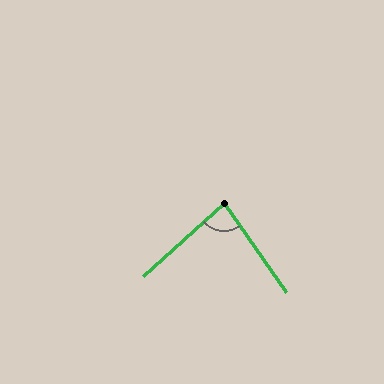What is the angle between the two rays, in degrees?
Approximately 83 degrees.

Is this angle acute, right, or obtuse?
It is acute.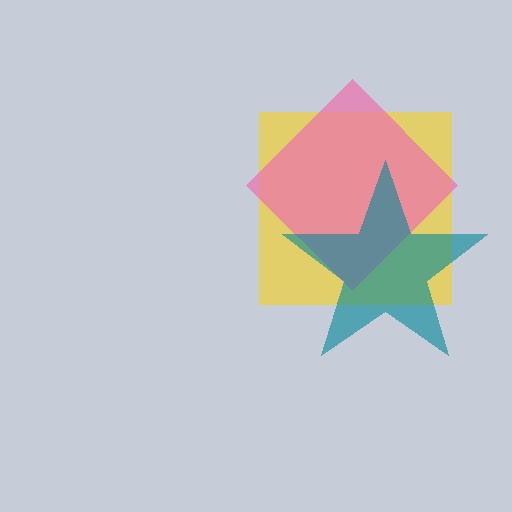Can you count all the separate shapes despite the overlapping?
Yes, there are 3 separate shapes.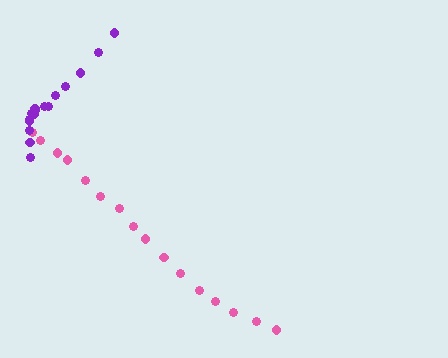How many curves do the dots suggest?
There are 2 distinct paths.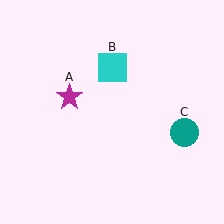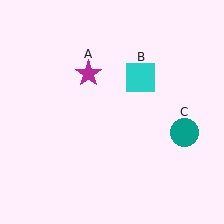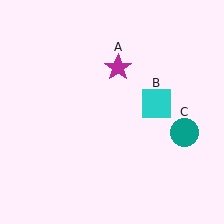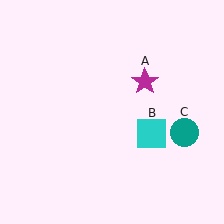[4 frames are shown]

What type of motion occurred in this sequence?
The magenta star (object A), cyan square (object B) rotated clockwise around the center of the scene.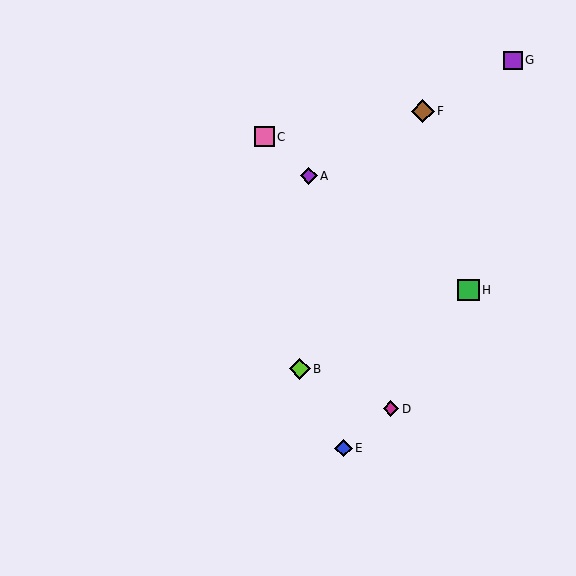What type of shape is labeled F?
Shape F is a brown diamond.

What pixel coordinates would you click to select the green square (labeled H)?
Click at (468, 290) to select the green square H.